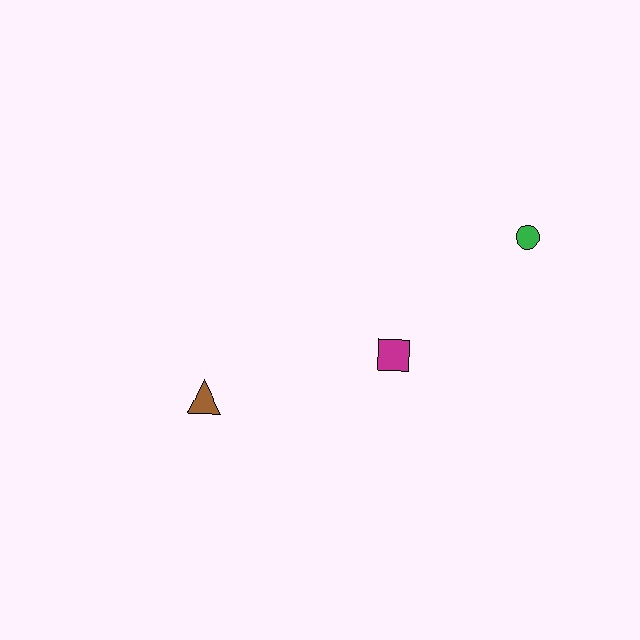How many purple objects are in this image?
There are no purple objects.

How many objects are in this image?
There are 3 objects.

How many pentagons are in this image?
There are no pentagons.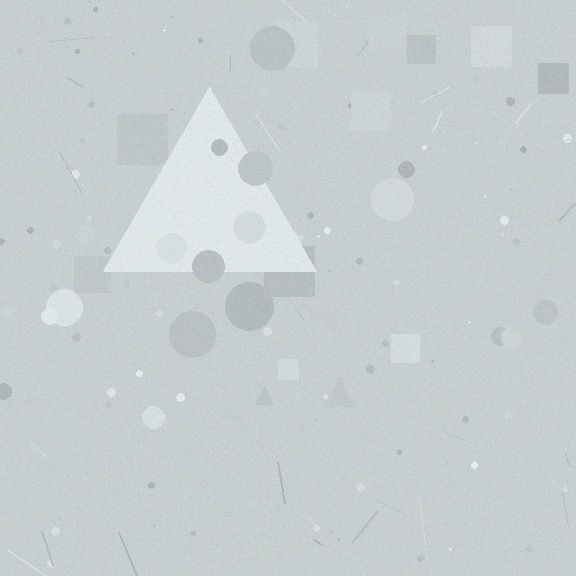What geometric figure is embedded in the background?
A triangle is embedded in the background.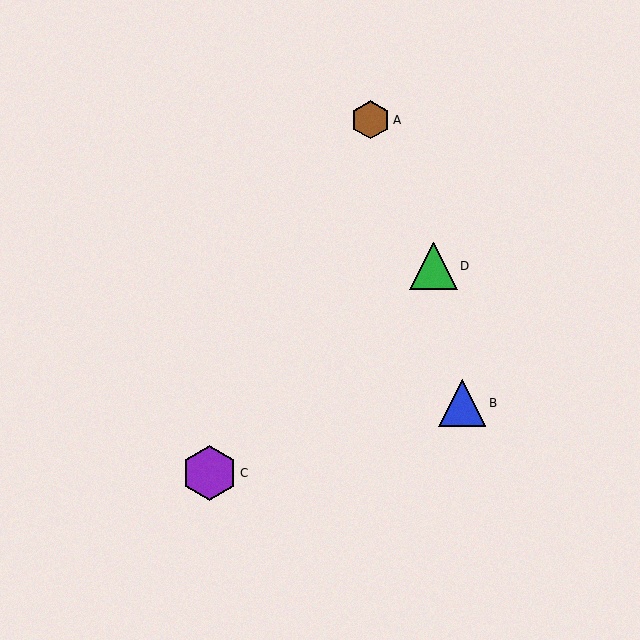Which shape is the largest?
The purple hexagon (labeled C) is the largest.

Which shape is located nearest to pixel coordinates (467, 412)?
The blue triangle (labeled B) at (462, 403) is nearest to that location.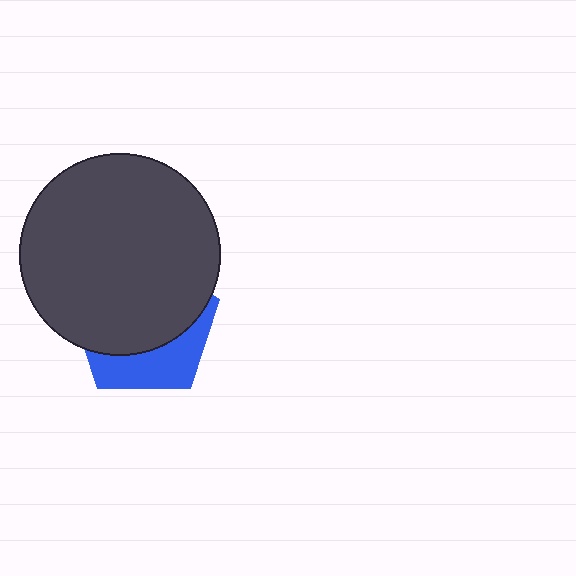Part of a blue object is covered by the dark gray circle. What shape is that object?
It is a pentagon.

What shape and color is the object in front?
The object in front is a dark gray circle.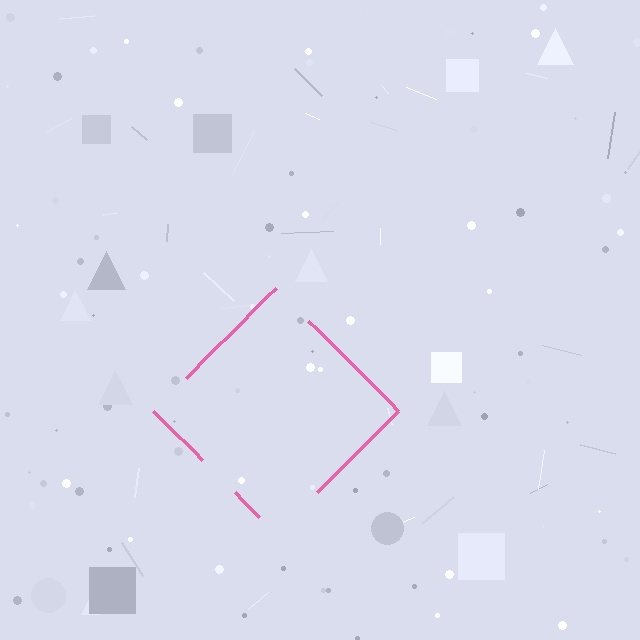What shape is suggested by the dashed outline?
The dashed outline suggests a diamond.